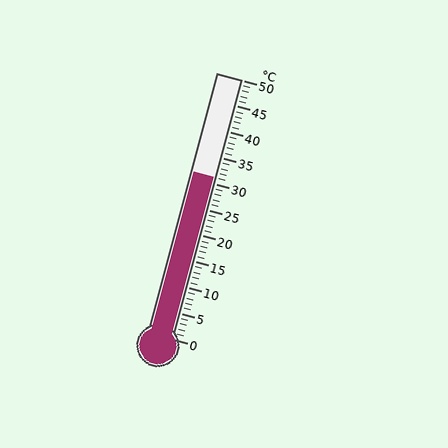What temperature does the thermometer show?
The thermometer shows approximately 31°C.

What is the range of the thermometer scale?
The thermometer scale ranges from 0°C to 50°C.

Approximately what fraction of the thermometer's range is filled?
The thermometer is filled to approximately 60% of its range.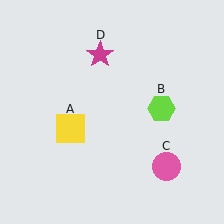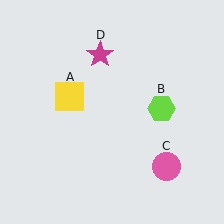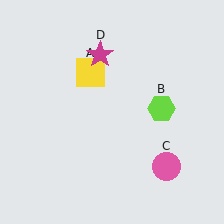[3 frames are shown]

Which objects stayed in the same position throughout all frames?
Lime hexagon (object B) and pink circle (object C) and magenta star (object D) remained stationary.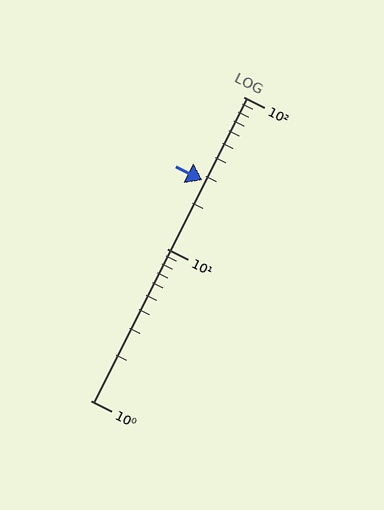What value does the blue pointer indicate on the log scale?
The pointer indicates approximately 28.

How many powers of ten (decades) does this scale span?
The scale spans 2 decades, from 1 to 100.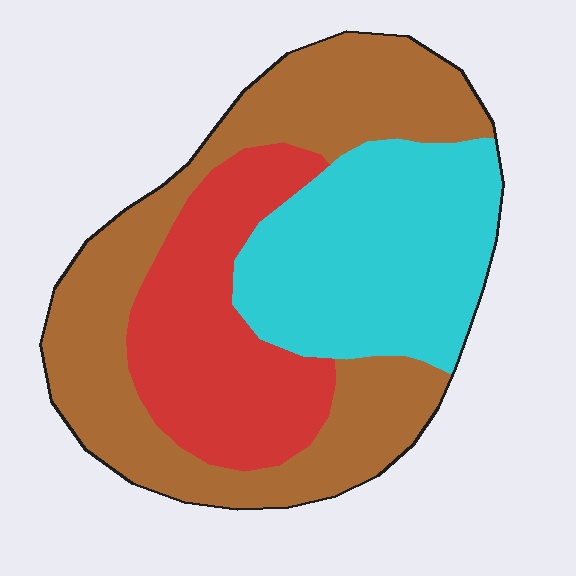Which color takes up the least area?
Red, at roughly 25%.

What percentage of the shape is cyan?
Cyan covers 31% of the shape.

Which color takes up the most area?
Brown, at roughly 45%.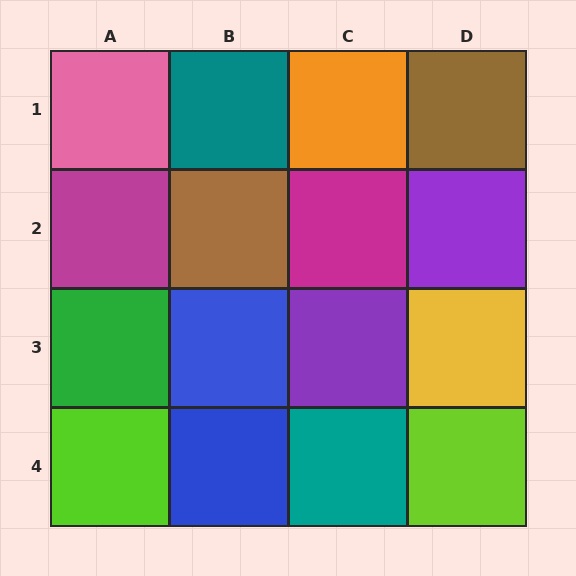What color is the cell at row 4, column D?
Lime.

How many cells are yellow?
1 cell is yellow.